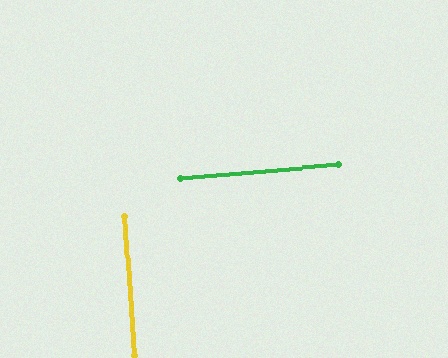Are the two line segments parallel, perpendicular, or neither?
Perpendicular — they meet at approximately 89°.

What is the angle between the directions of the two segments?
Approximately 89 degrees.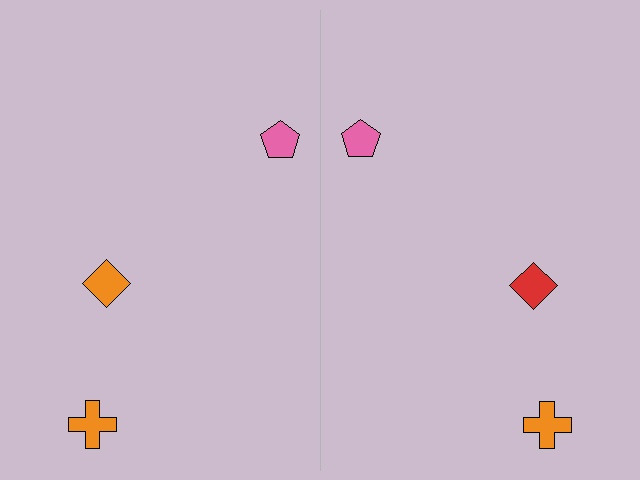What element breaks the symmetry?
The red diamond on the right side breaks the symmetry — its mirror counterpart is orange.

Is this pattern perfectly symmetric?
No, the pattern is not perfectly symmetric. The red diamond on the right side breaks the symmetry — its mirror counterpart is orange.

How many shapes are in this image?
There are 6 shapes in this image.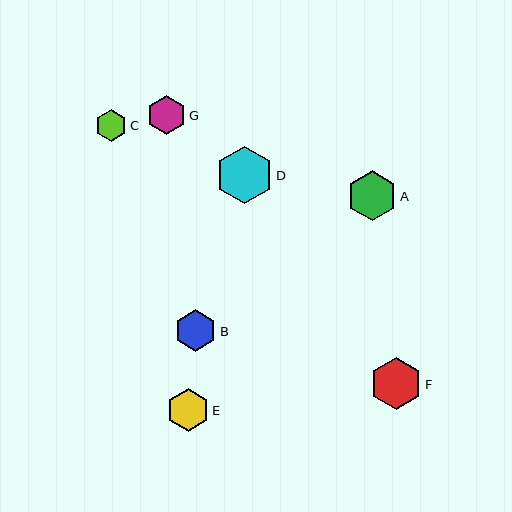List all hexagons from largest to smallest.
From largest to smallest: D, F, A, E, B, G, C.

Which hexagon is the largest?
Hexagon D is the largest with a size of approximately 57 pixels.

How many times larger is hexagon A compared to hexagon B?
Hexagon A is approximately 1.2 times the size of hexagon B.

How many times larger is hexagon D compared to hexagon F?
Hexagon D is approximately 1.1 times the size of hexagon F.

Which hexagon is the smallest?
Hexagon C is the smallest with a size of approximately 32 pixels.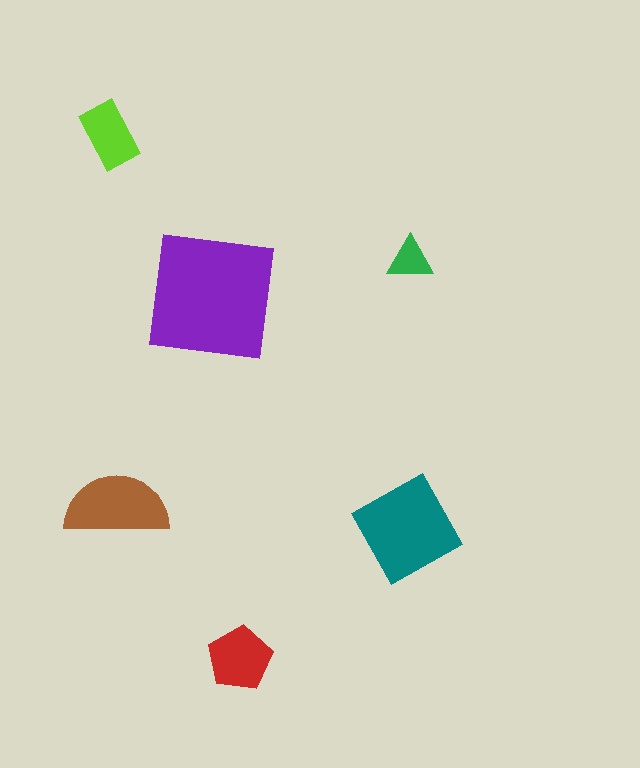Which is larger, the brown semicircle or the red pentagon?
The brown semicircle.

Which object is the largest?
The purple square.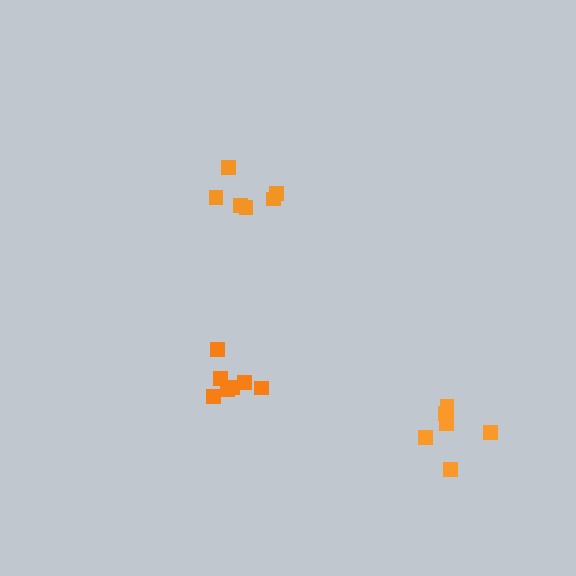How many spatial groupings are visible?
There are 3 spatial groupings.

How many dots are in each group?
Group 1: 6 dots, Group 2: 7 dots, Group 3: 7 dots (20 total).